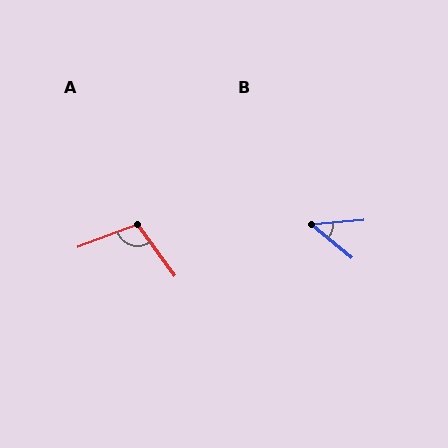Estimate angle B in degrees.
Approximately 44 degrees.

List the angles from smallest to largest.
B (44°), A (106°).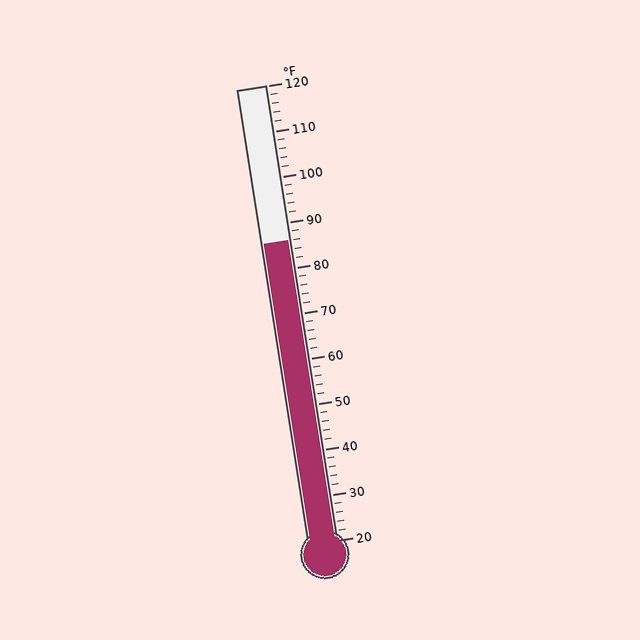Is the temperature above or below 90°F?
The temperature is below 90°F.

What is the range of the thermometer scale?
The thermometer scale ranges from 20°F to 120°F.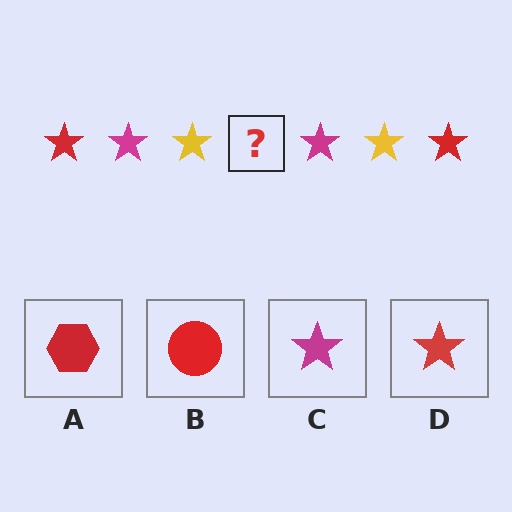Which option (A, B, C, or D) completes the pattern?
D.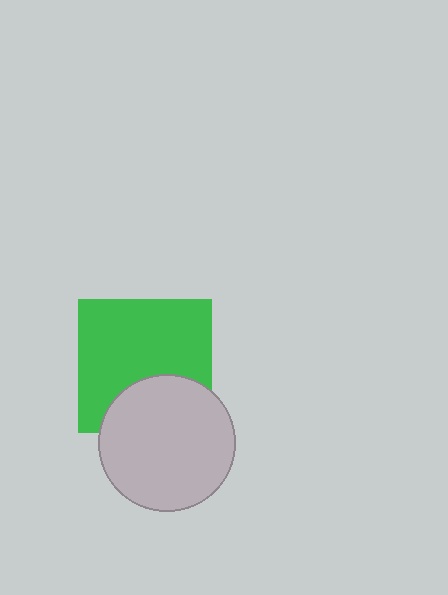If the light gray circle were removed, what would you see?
You would see the complete green square.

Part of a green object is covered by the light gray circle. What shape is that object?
It is a square.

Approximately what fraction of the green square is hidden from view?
Roughly 31% of the green square is hidden behind the light gray circle.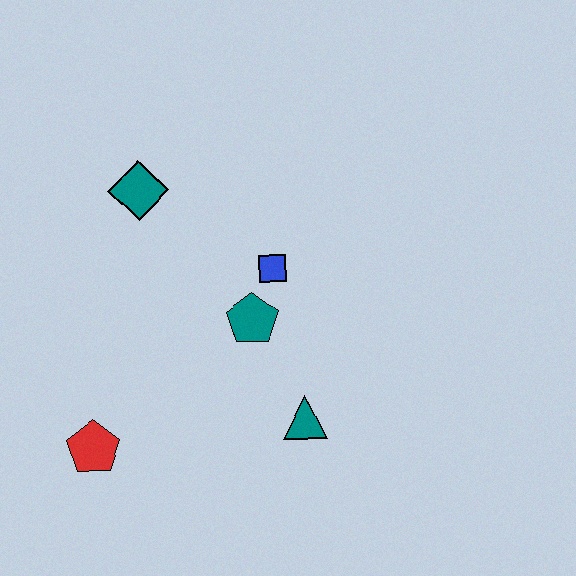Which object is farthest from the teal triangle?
The teal diamond is farthest from the teal triangle.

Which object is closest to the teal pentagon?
The blue square is closest to the teal pentagon.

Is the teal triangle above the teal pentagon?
No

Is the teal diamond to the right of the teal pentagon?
No